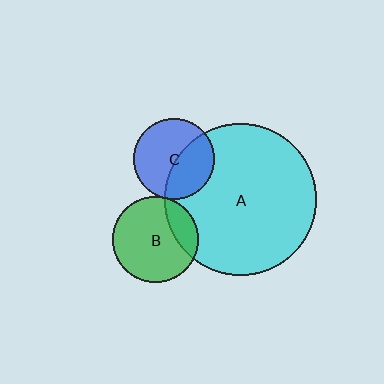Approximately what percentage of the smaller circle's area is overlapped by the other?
Approximately 40%.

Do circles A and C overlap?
Yes.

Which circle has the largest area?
Circle A (cyan).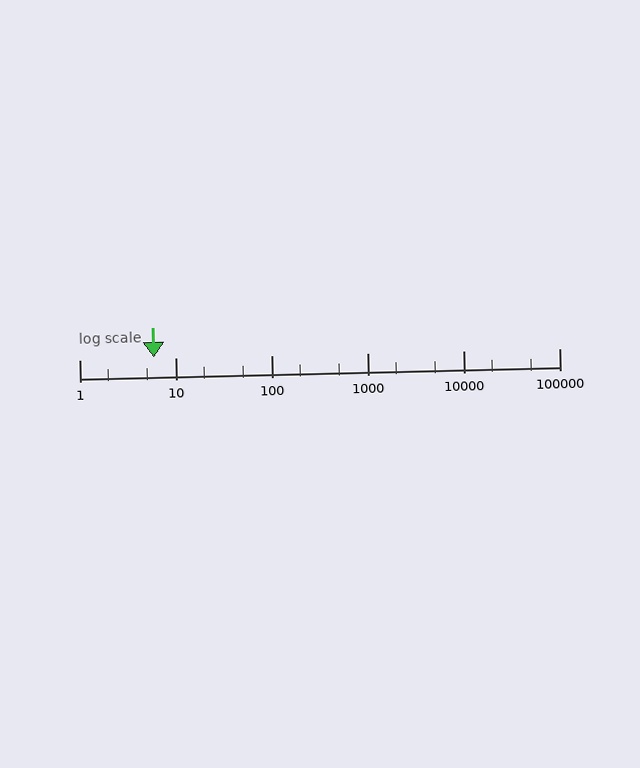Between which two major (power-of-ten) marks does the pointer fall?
The pointer is between 1 and 10.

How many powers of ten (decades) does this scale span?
The scale spans 5 decades, from 1 to 100000.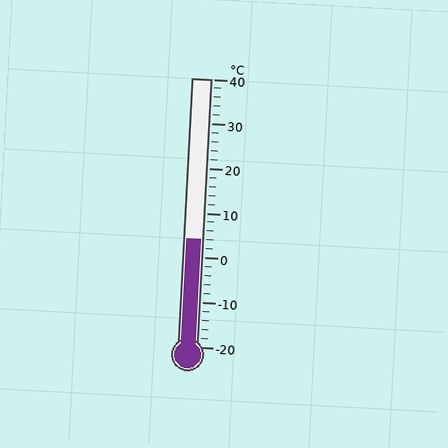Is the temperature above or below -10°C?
The temperature is above -10°C.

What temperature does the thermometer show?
The thermometer shows approximately 4°C.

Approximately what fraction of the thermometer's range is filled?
The thermometer is filled to approximately 40% of its range.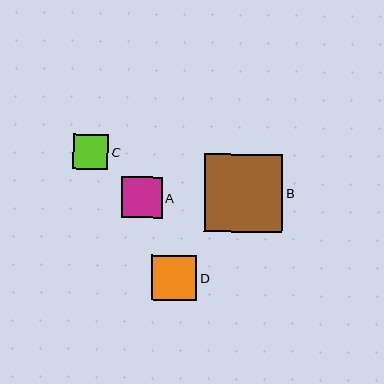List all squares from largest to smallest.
From largest to smallest: B, D, A, C.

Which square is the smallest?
Square C is the smallest with a size of approximately 35 pixels.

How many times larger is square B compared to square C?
Square B is approximately 2.2 times the size of square C.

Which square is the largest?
Square B is the largest with a size of approximately 78 pixels.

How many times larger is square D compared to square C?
Square D is approximately 1.3 times the size of square C.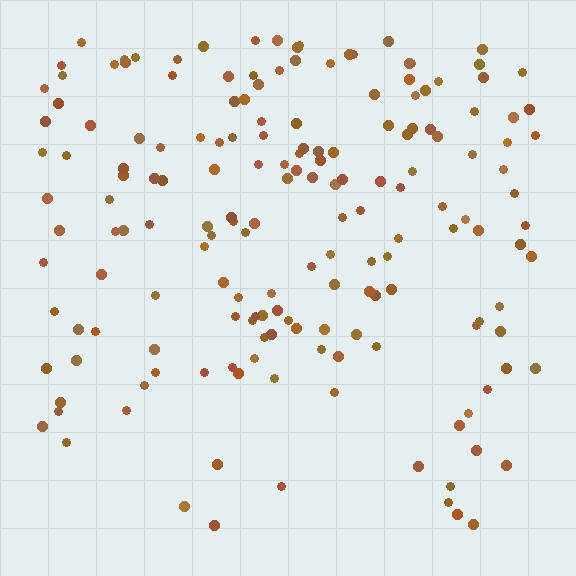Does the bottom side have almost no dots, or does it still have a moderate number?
Still a moderate number, just noticeably fewer than the top.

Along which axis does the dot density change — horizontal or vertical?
Vertical.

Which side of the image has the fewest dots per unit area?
The bottom.